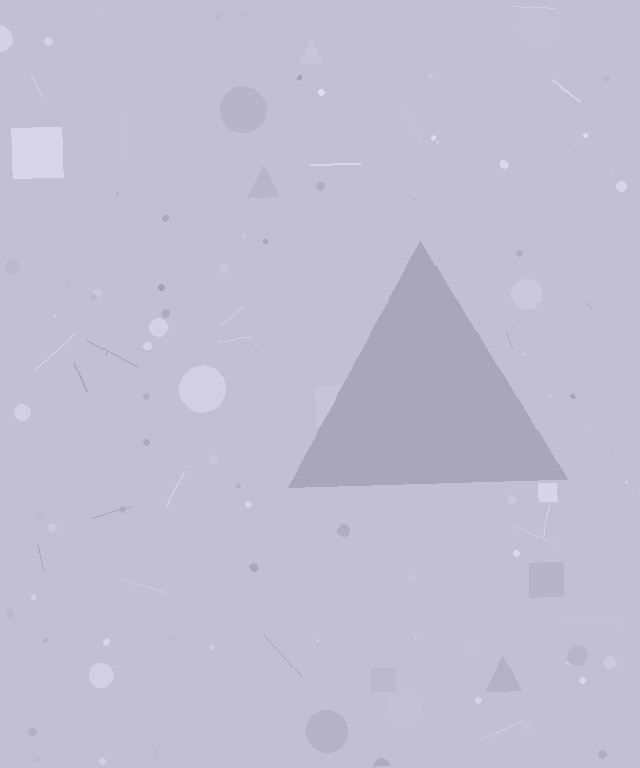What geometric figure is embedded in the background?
A triangle is embedded in the background.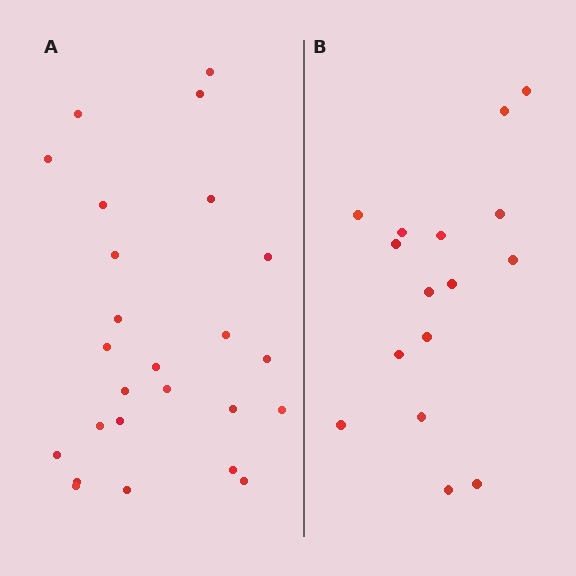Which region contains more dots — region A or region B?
Region A (the left region) has more dots.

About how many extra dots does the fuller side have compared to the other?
Region A has roughly 8 or so more dots than region B.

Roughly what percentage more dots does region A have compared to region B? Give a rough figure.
About 55% more.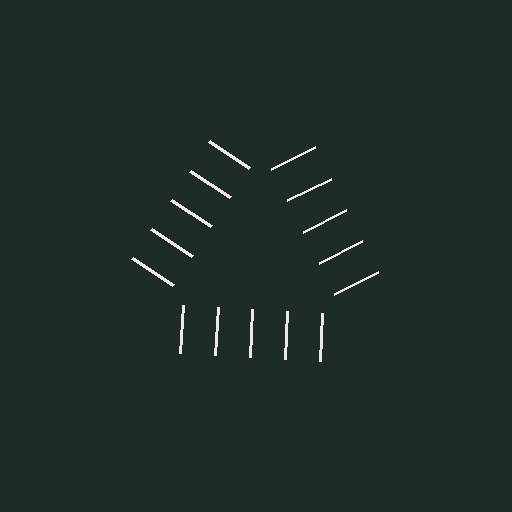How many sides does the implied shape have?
3 sides — the line-ends trace a triangle.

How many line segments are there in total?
15 — 5 along each of the 3 edges.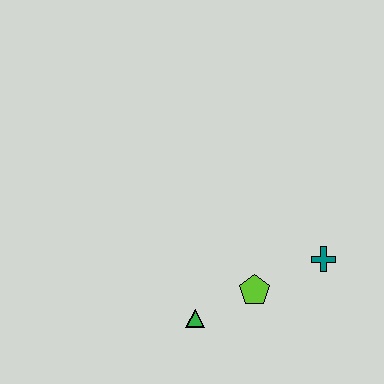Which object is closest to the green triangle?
The lime pentagon is closest to the green triangle.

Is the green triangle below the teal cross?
Yes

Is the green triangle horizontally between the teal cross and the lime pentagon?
No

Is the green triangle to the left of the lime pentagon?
Yes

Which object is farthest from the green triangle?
The teal cross is farthest from the green triangle.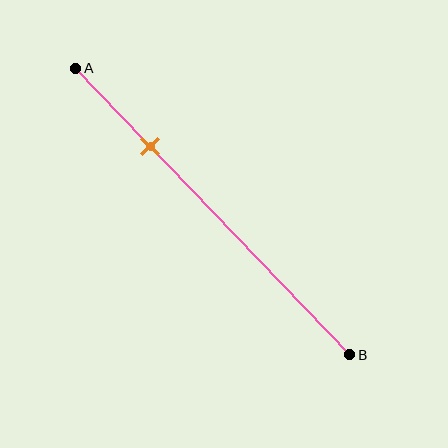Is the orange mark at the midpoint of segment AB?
No, the mark is at about 25% from A, not at the 50% midpoint.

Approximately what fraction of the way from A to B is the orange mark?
The orange mark is approximately 25% of the way from A to B.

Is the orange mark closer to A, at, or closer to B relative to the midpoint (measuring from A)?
The orange mark is closer to point A than the midpoint of segment AB.